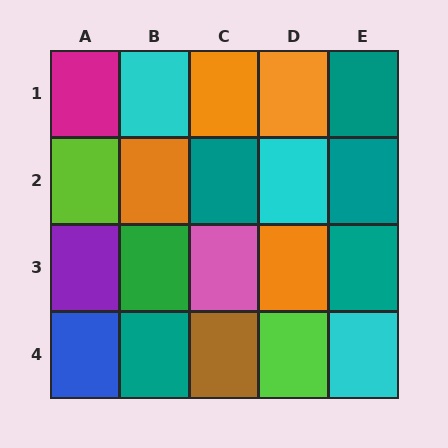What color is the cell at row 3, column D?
Orange.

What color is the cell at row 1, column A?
Magenta.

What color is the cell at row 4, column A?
Blue.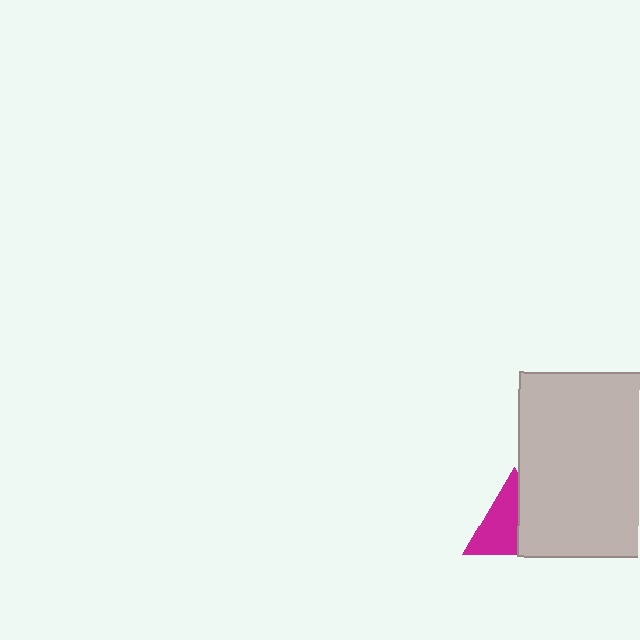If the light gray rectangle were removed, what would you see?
You would see the complete magenta triangle.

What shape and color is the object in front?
The object in front is a light gray rectangle.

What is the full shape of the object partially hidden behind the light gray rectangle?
The partially hidden object is a magenta triangle.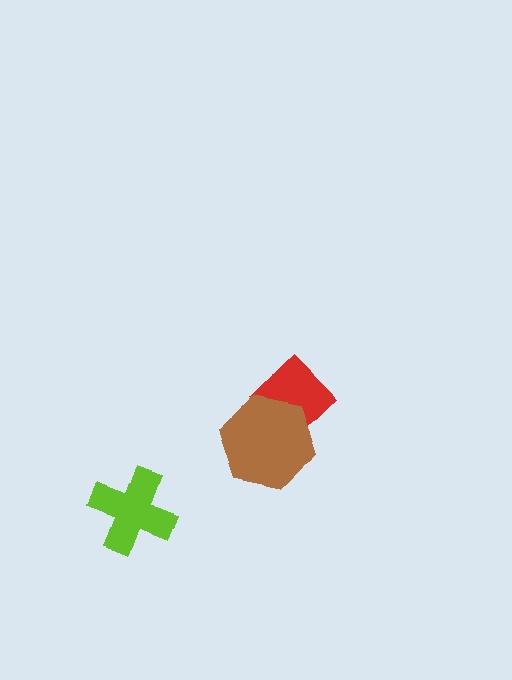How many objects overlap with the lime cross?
0 objects overlap with the lime cross.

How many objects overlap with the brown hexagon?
1 object overlaps with the brown hexagon.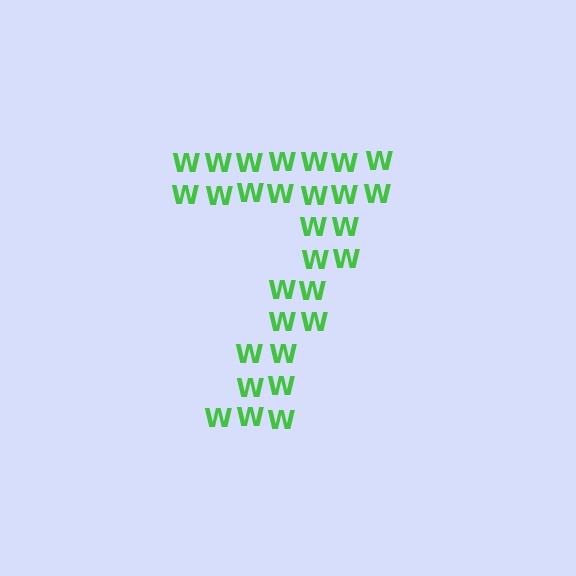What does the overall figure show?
The overall figure shows the digit 7.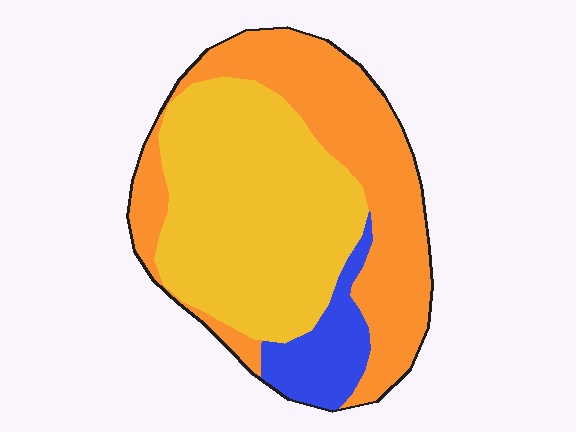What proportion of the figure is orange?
Orange takes up between a quarter and a half of the figure.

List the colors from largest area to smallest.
From largest to smallest: yellow, orange, blue.